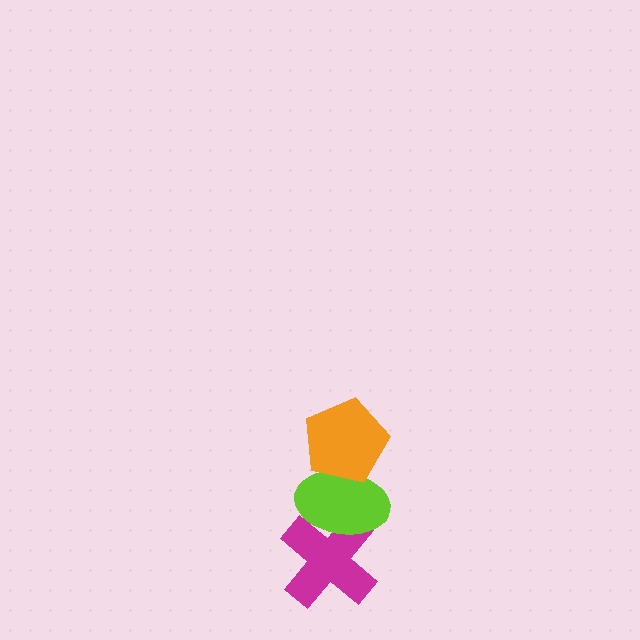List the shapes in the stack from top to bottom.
From top to bottom: the orange pentagon, the lime ellipse, the magenta cross.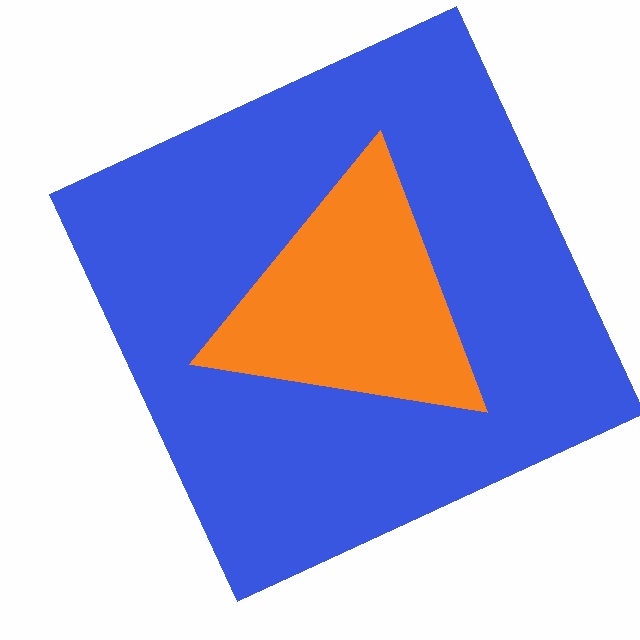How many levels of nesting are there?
2.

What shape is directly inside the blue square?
The orange triangle.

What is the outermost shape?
The blue square.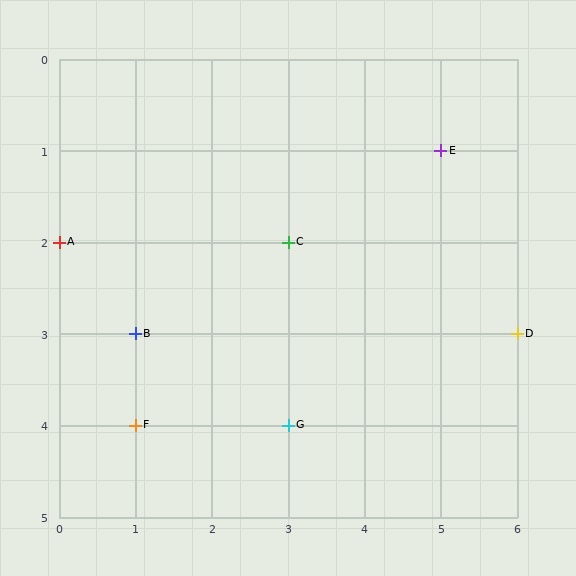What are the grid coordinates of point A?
Point A is at grid coordinates (0, 2).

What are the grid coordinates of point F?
Point F is at grid coordinates (1, 4).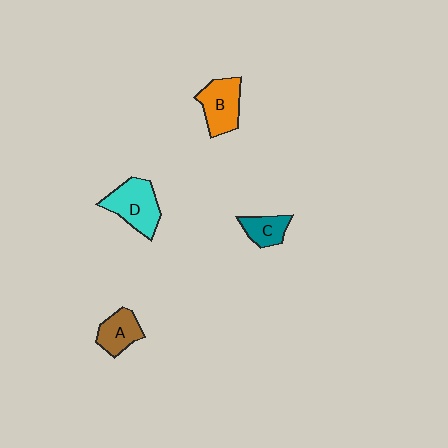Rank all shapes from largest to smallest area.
From largest to smallest: D (cyan), B (orange), A (brown), C (teal).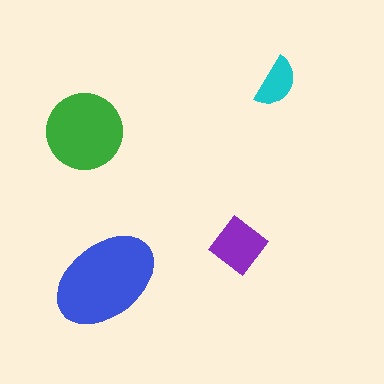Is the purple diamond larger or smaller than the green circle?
Smaller.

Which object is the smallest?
The cyan semicircle.